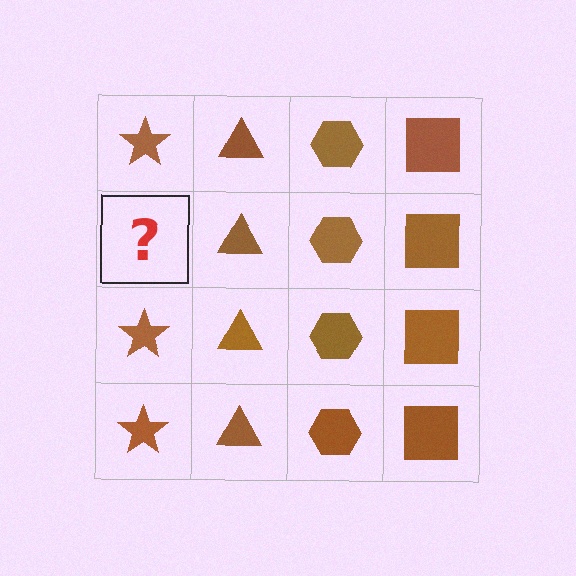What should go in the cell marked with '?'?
The missing cell should contain a brown star.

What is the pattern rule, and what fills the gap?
The rule is that each column has a consistent shape. The gap should be filled with a brown star.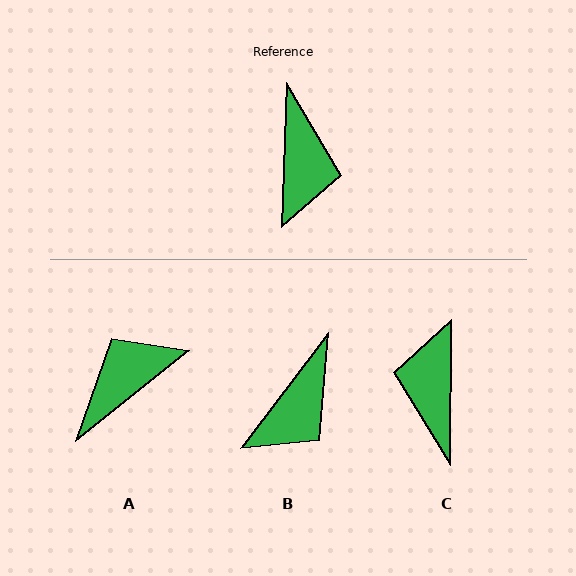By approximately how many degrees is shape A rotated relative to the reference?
Approximately 130 degrees counter-clockwise.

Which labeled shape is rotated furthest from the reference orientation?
C, about 179 degrees away.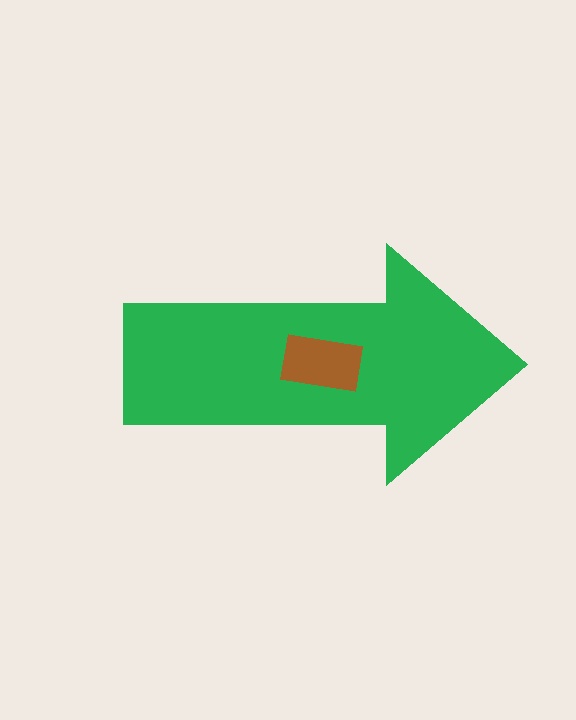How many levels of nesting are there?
2.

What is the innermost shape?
The brown rectangle.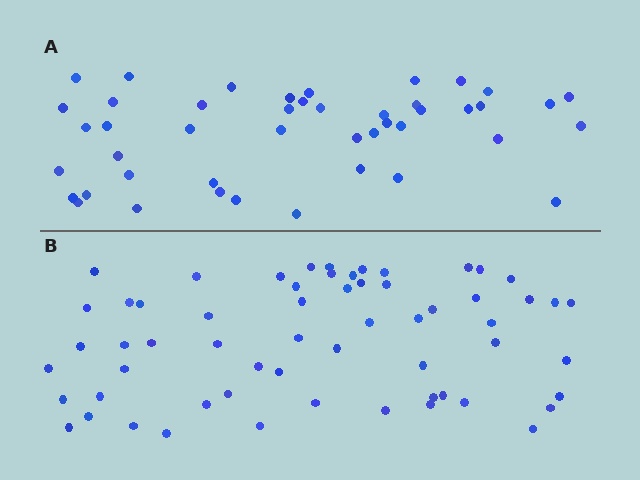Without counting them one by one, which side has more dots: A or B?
Region B (the bottom region) has more dots.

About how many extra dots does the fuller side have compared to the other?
Region B has approximately 15 more dots than region A.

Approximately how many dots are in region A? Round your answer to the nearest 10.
About 40 dots. (The exact count is 45, which rounds to 40.)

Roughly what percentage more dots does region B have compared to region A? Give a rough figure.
About 35% more.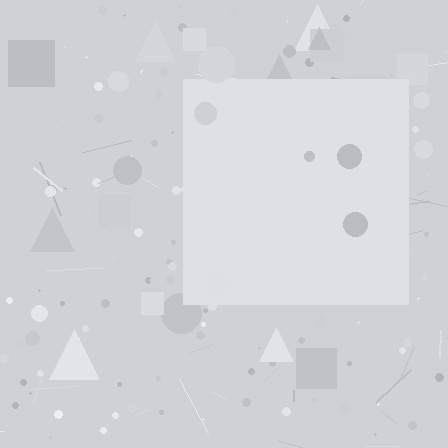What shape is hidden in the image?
A square is hidden in the image.